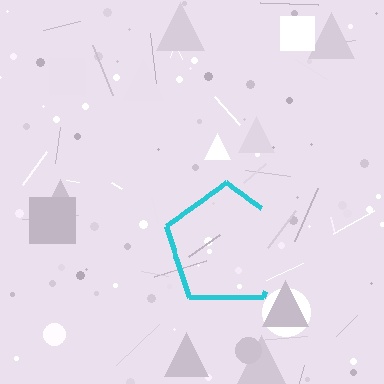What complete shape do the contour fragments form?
The contour fragments form a pentagon.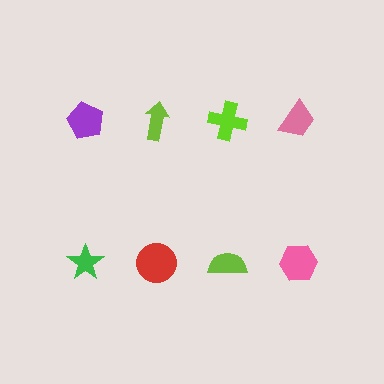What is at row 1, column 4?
A pink trapezoid.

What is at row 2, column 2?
A red circle.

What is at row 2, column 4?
A pink hexagon.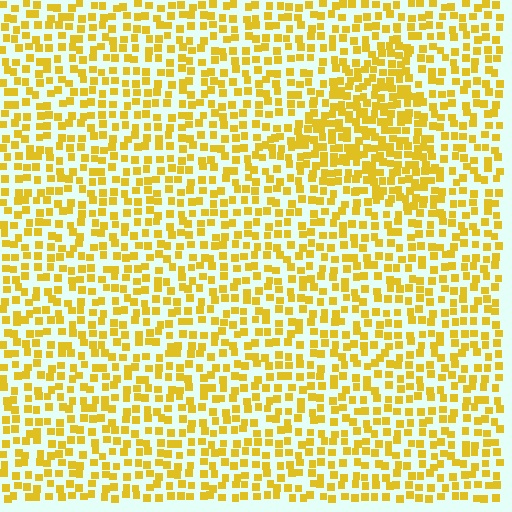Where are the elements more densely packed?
The elements are more densely packed inside the triangle boundary.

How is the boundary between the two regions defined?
The boundary is defined by a change in element density (approximately 1.7x ratio). All elements are the same color, size, and shape.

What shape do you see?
I see a triangle.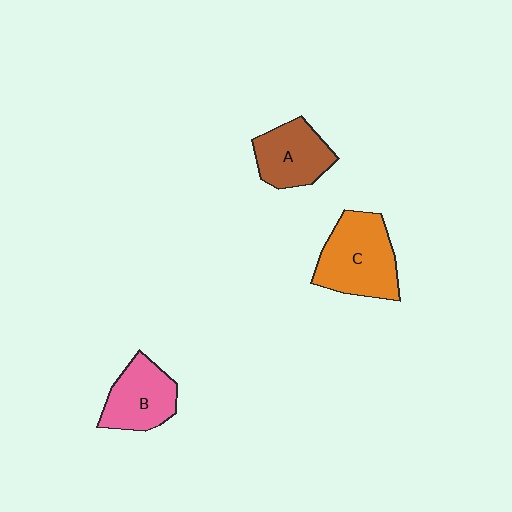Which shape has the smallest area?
Shape A (brown).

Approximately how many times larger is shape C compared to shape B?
Approximately 1.4 times.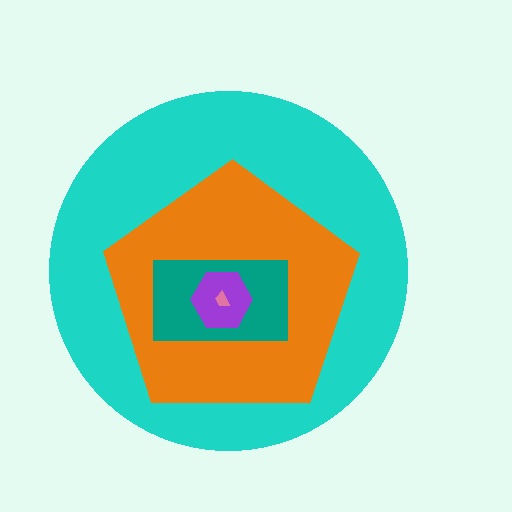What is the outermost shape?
The cyan circle.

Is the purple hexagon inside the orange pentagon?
Yes.